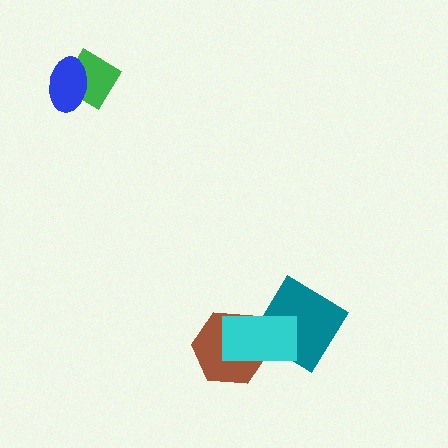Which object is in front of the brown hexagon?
The cyan rectangle is in front of the brown hexagon.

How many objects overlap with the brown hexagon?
2 objects overlap with the brown hexagon.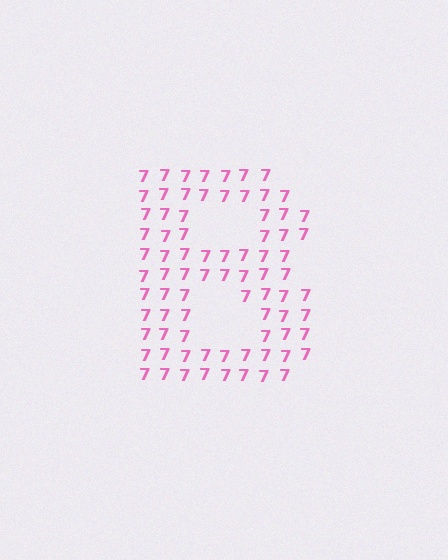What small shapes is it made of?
It is made of small digit 7's.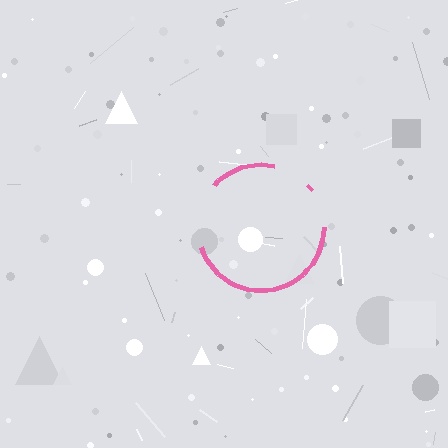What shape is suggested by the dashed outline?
The dashed outline suggests a circle.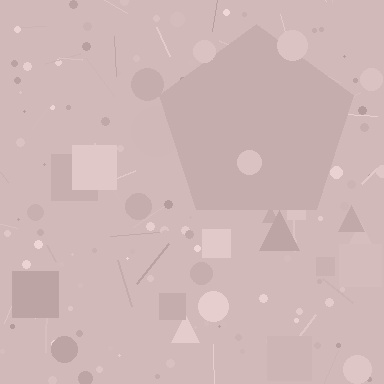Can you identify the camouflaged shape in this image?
The camouflaged shape is a pentagon.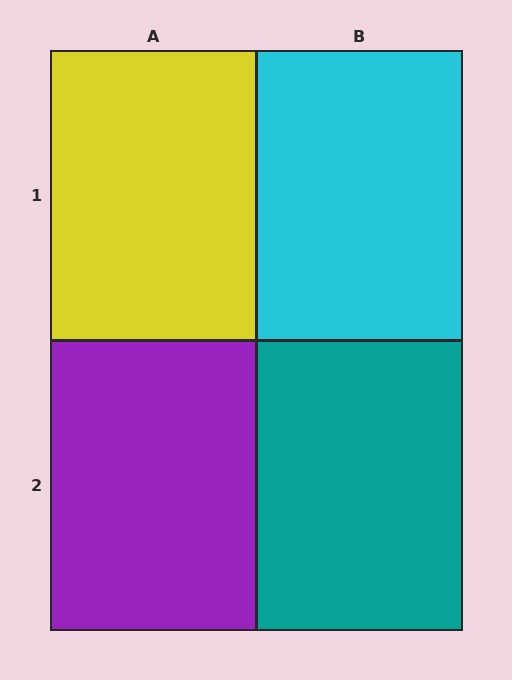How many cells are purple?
1 cell is purple.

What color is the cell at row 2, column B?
Teal.